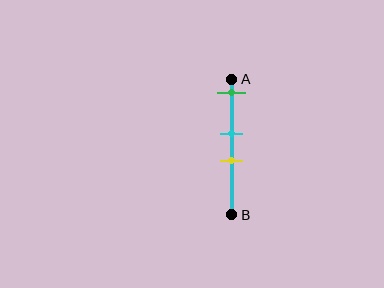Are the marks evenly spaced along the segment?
No, the marks are not evenly spaced.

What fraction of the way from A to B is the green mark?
The green mark is approximately 10% (0.1) of the way from A to B.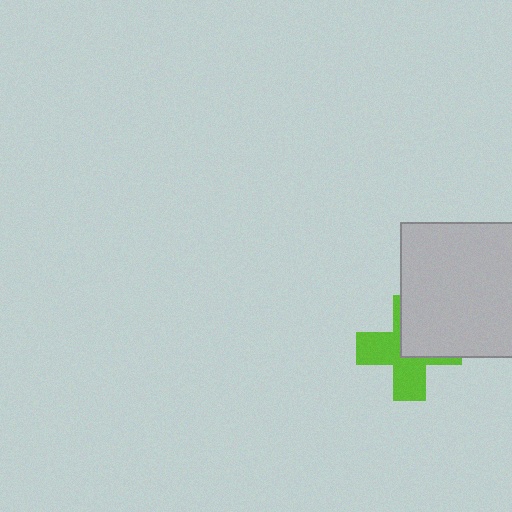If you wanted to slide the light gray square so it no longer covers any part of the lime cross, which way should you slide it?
Slide it toward the upper-right — that is the most direct way to separate the two shapes.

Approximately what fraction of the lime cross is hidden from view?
Roughly 43% of the lime cross is hidden behind the light gray square.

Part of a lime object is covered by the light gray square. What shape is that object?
It is a cross.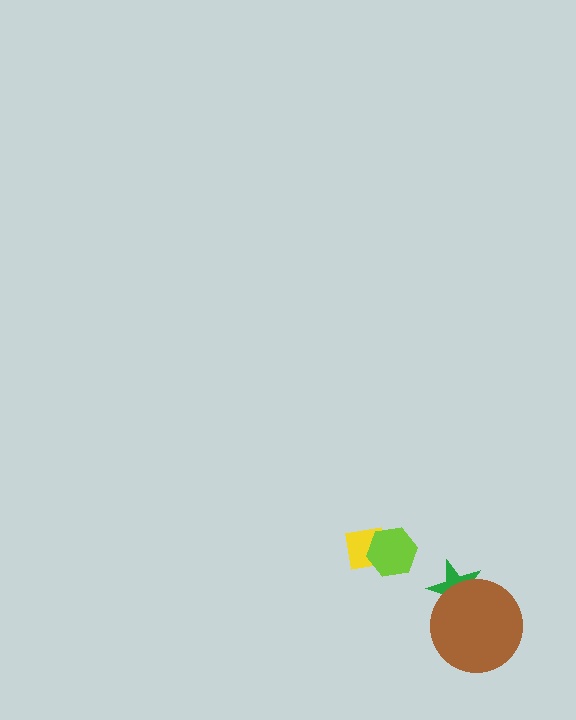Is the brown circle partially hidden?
No, no other shape covers it.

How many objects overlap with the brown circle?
1 object overlaps with the brown circle.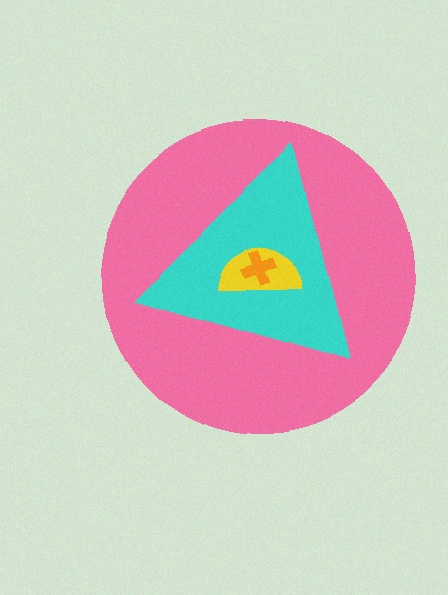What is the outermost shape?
The pink circle.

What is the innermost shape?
The orange cross.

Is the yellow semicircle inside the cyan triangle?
Yes.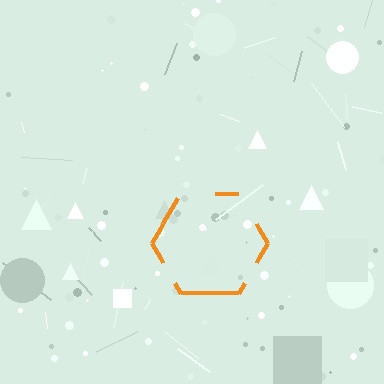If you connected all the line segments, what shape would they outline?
They would outline a hexagon.